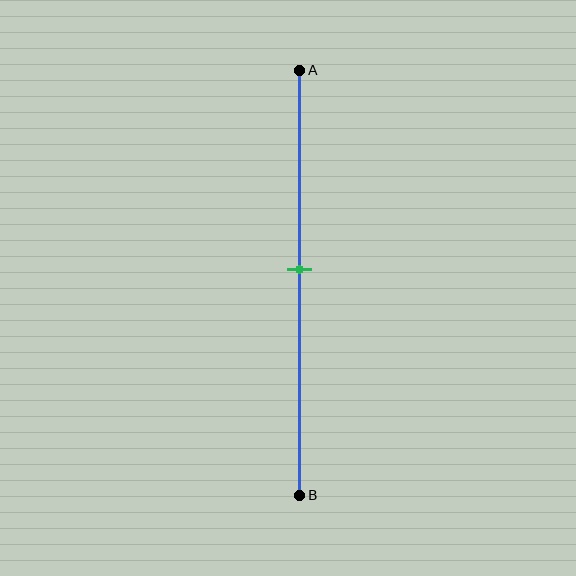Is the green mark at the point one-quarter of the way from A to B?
No, the mark is at about 45% from A, not at the 25% one-quarter point.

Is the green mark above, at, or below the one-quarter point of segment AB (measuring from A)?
The green mark is below the one-quarter point of segment AB.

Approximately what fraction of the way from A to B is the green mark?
The green mark is approximately 45% of the way from A to B.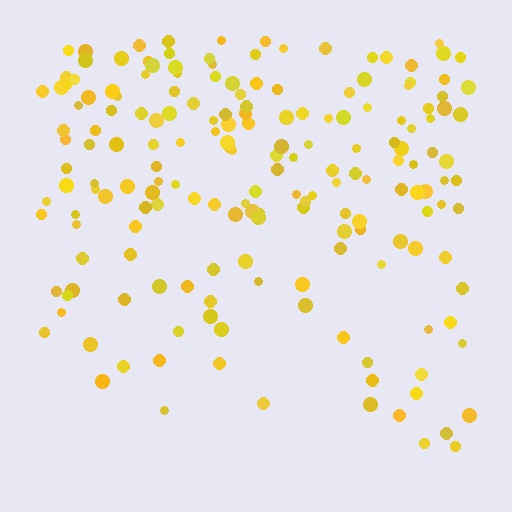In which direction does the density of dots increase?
From bottom to top, with the top side densest.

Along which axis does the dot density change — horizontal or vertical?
Vertical.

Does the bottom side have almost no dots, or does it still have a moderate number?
Still a moderate number, just noticeably fewer than the top.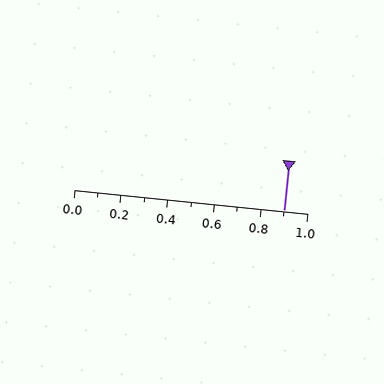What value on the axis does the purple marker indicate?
The marker indicates approximately 0.9.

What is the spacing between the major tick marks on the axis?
The major ticks are spaced 0.2 apart.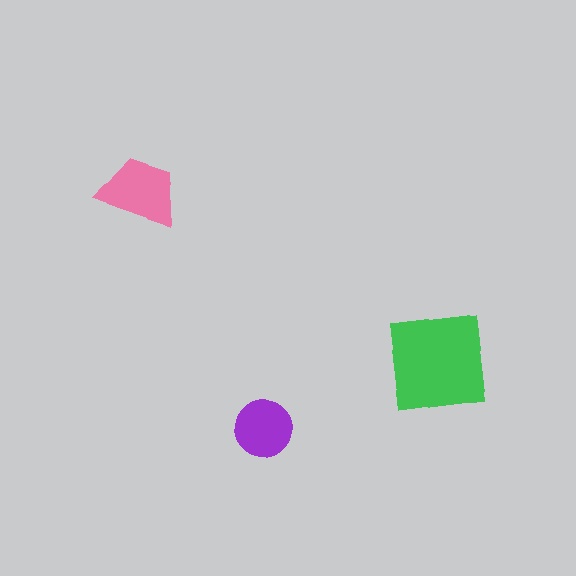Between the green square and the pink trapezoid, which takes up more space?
The green square.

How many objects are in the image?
There are 3 objects in the image.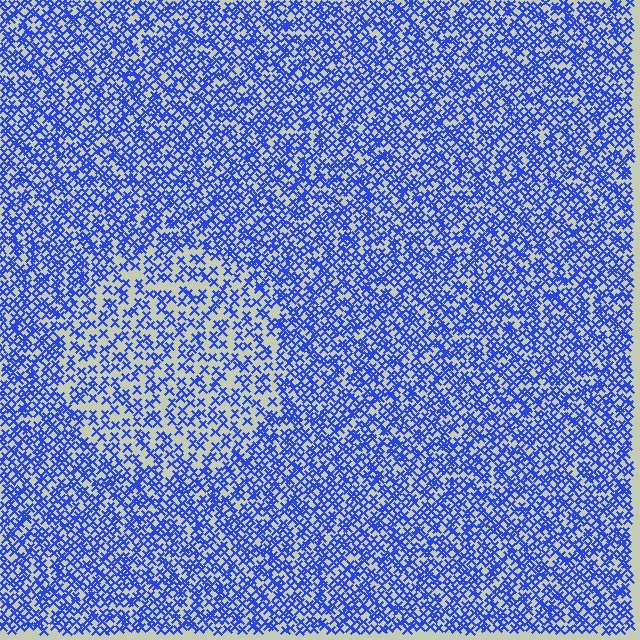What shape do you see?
I see a circle.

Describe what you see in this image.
The image contains small blue elements arranged at two different densities. A circle-shaped region is visible where the elements are less densely packed than the surrounding area.